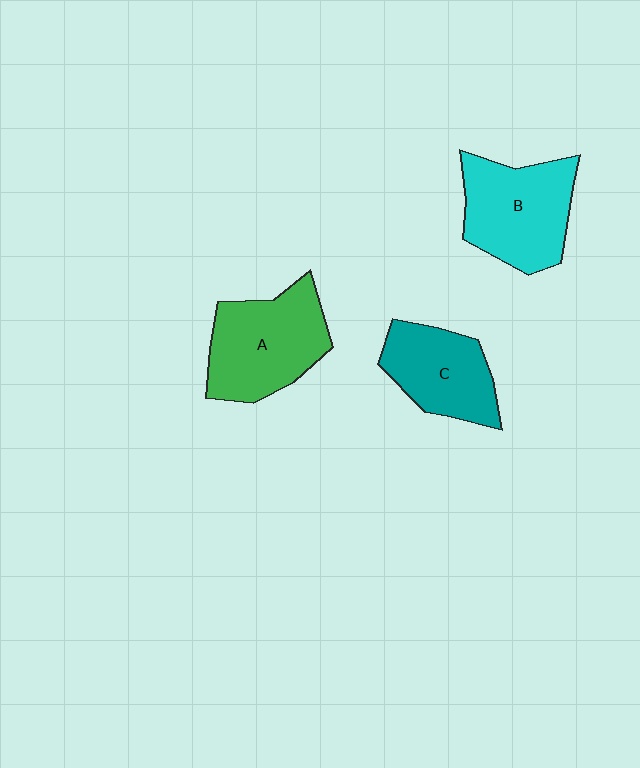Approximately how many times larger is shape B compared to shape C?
Approximately 1.2 times.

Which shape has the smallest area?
Shape C (teal).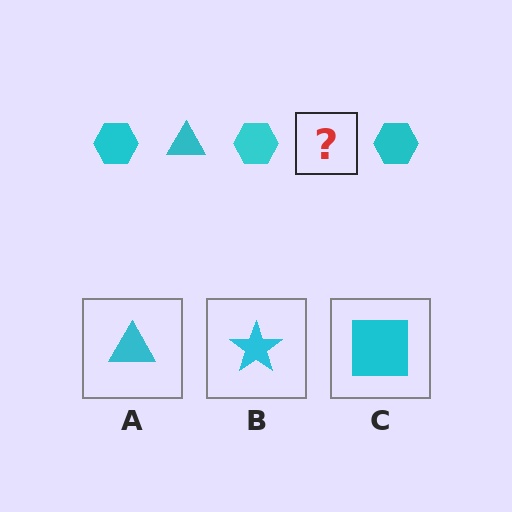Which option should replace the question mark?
Option A.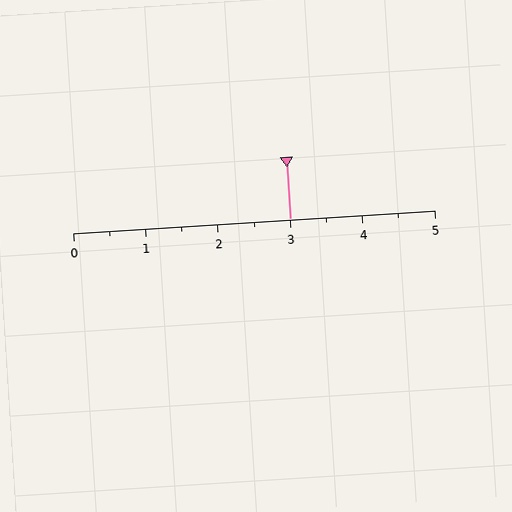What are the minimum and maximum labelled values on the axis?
The axis runs from 0 to 5.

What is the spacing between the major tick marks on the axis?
The major ticks are spaced 1 apart.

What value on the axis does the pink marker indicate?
The marker indicates approximately 3.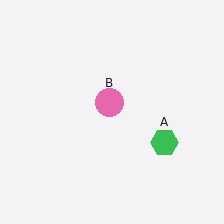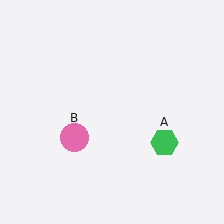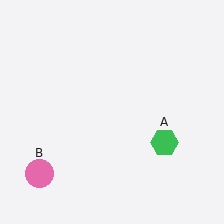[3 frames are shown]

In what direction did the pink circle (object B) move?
The pink circle (object B) moved down and to the left.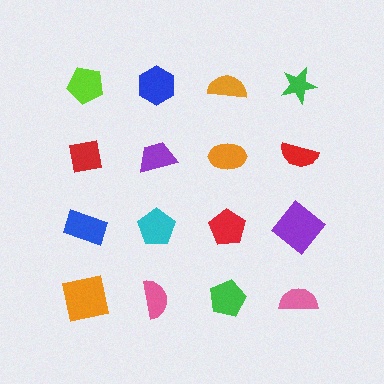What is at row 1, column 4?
A green star.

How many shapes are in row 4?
4 shapes.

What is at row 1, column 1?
A lime pentagon.